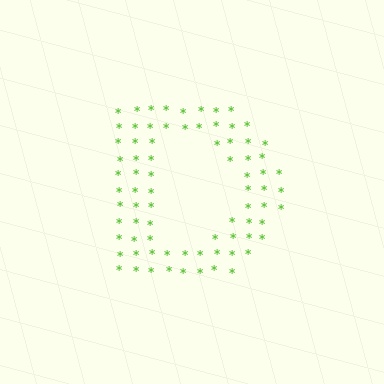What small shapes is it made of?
It is made of small asterisks.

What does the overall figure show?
The overall figure shows the letter D.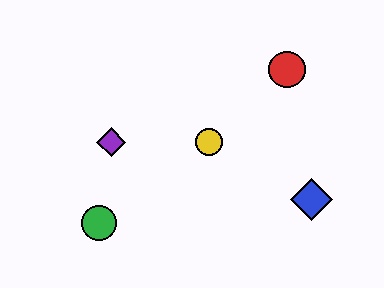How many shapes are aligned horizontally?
2 shapes (the yellow circle, the purple diamond) are aligned horizontally.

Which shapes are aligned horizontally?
The yellow circle, the purple diamond are aligned horizontally.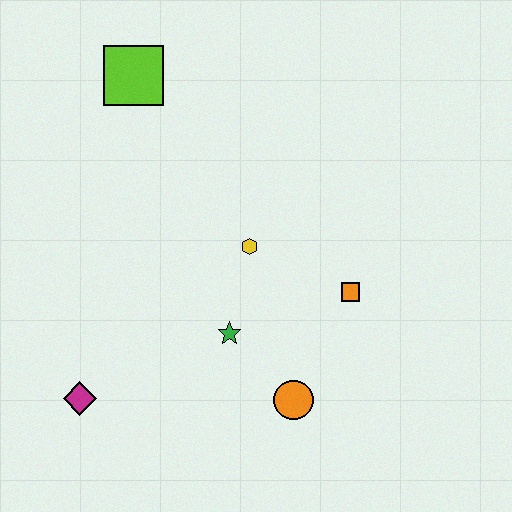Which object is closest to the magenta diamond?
The green star is closest to the magenta diamond.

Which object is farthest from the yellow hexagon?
The magenta diamond is farthest from the yellow hexagon.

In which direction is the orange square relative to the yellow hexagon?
The orange square is to the right of the yellow hexagon.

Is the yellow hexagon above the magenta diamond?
Yes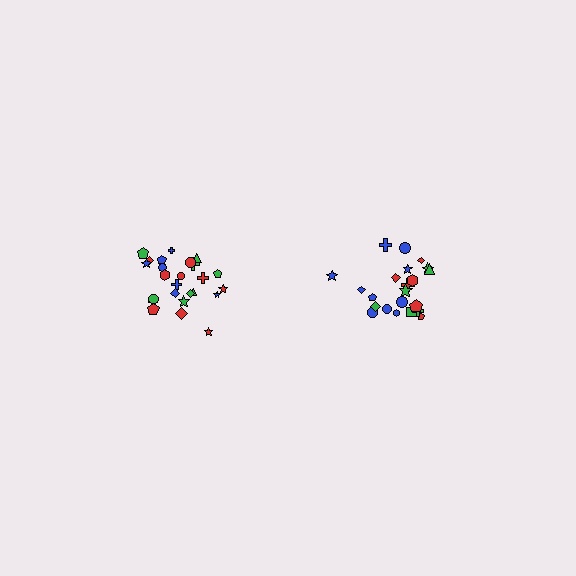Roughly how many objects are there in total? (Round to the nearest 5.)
Roughly 45 objects in total.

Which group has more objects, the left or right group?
The left group.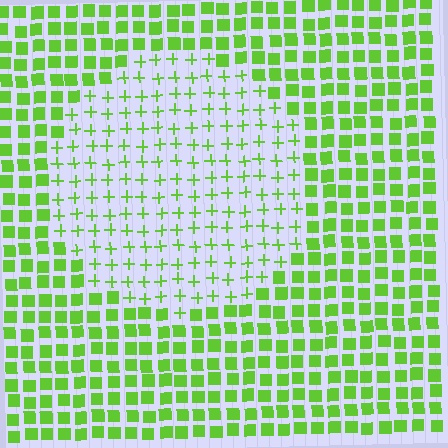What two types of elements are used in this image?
The image uses plus signs inside the circle region and squares outside it.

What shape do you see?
I see a circle.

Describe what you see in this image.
The image is filled with small lime elements arranged in a uniform grid. A circle-shaped region contains plus signs, while the surrounding area contains squares. The boundary is defined purely by the change in element shape.